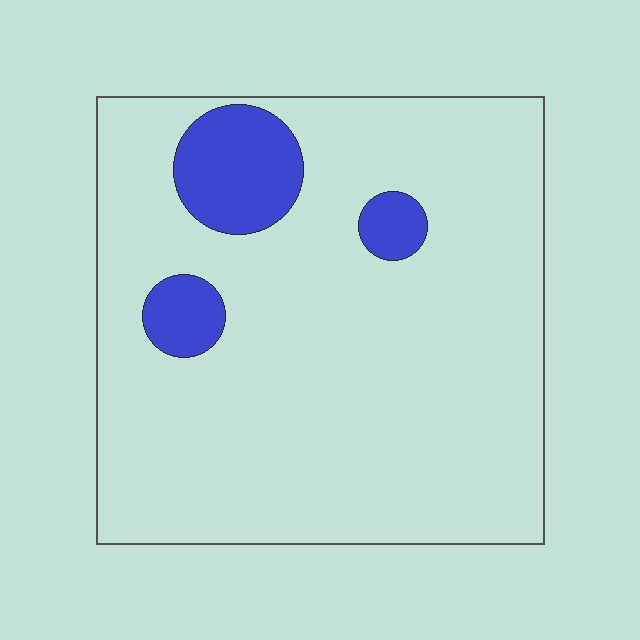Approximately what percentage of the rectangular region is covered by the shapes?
Approximately 10%.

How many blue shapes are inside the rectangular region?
3.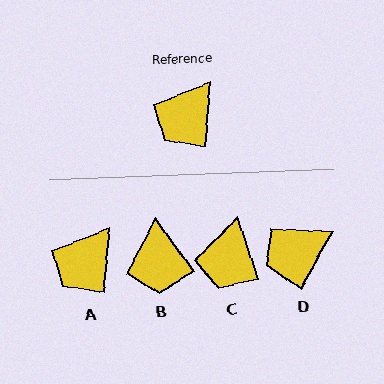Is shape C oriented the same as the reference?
No, it is off by about 23 degrees.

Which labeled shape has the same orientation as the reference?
A.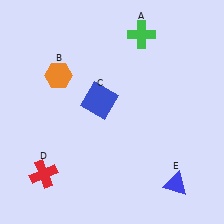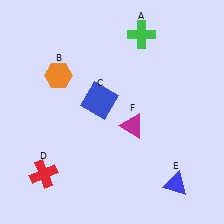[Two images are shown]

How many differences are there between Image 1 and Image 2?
There is 1 difference between the two images.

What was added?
A magenta triangle (F) was added in Image 2.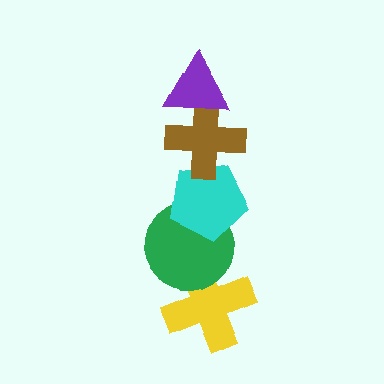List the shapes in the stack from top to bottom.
From top to bottom: the purple triangle, the brown cross, the cyan pentagon, the green circle, the yellow cross.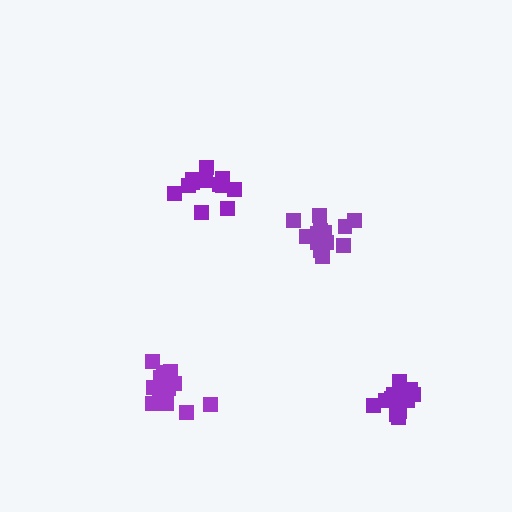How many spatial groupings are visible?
There are 4 spatial groupings.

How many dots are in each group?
Group 1: 14 dots, Group 2: 14 dots, Group 3: 14 dots, Group 4: 15 dots (57 total).